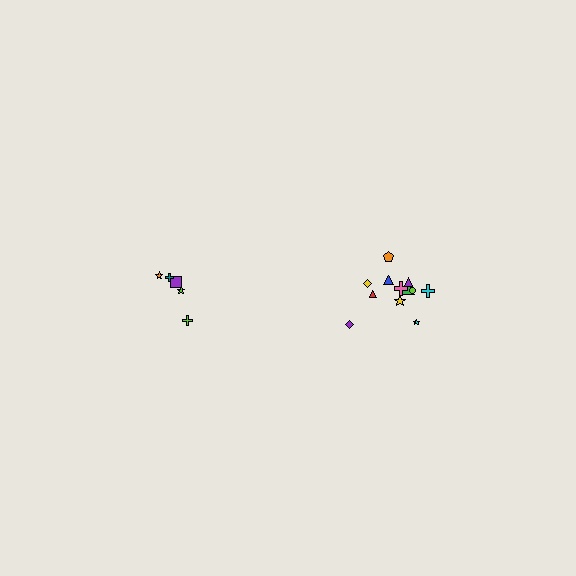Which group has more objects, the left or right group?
The right group.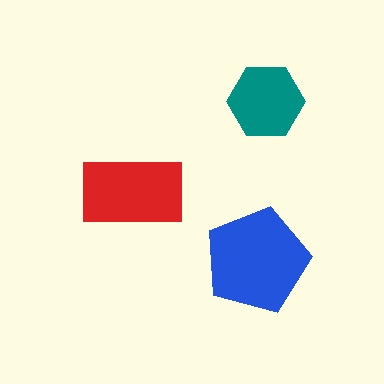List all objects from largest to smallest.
The blue pentagon, the red rectangle, the teal hexagon.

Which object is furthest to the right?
The teal hexagon is rightmost.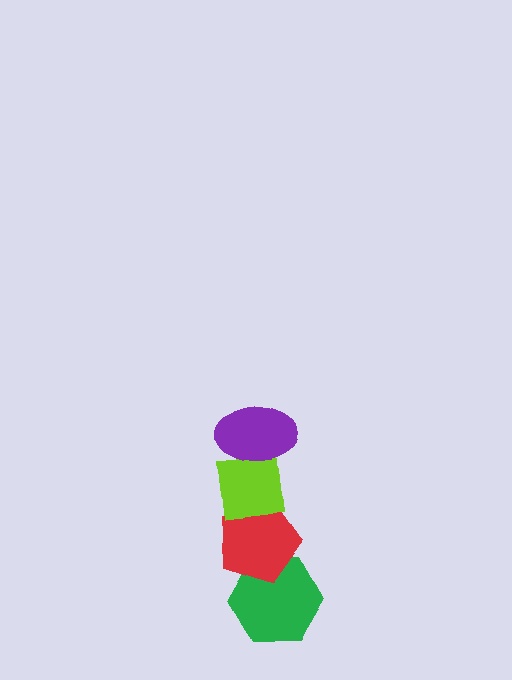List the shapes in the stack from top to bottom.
From top to bottom: the purple ellipse, the lime square, the red pentagon, the green hexagon.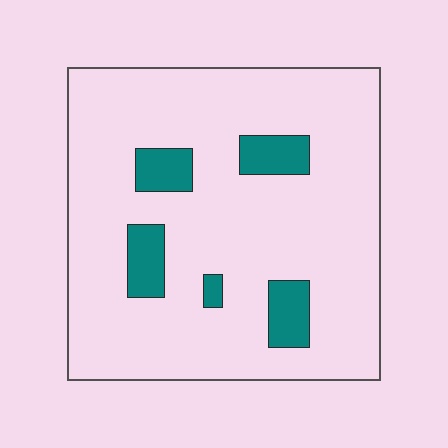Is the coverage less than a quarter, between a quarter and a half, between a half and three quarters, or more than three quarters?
Less than a quarter.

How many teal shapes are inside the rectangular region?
5.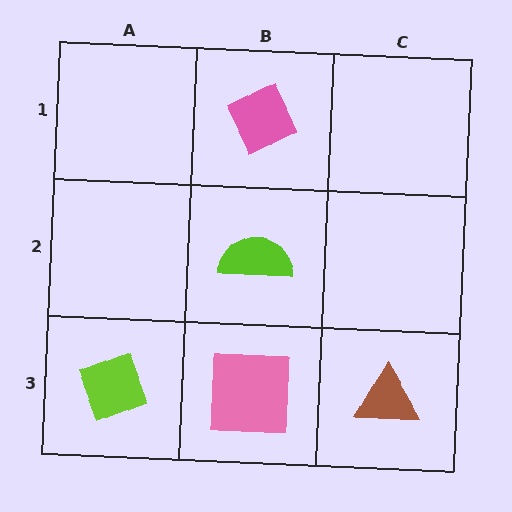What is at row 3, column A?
A lime diamond.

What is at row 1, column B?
A pink diamond.